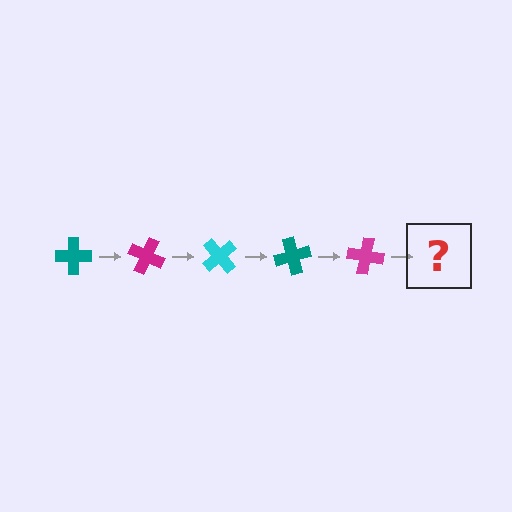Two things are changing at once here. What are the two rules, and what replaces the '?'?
The two rules are that it rotates 25 degrees each step and the color cycles through teal, magenta, and cyan. The '?' should be a cyan cross, rotated 125 degrees from the start.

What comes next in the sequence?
The next element should be a cyan cross, rotated 125 degrees from the start.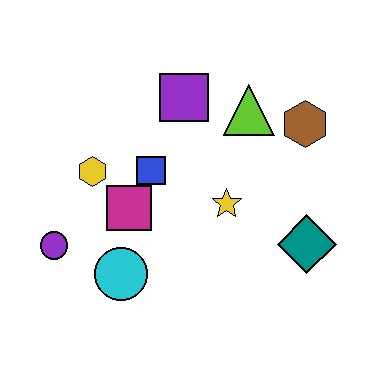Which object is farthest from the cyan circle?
The brown hexagon is farthest from the cyan circle.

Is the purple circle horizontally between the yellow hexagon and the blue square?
No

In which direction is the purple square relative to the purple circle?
The purple square is above the purple circle.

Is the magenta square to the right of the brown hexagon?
No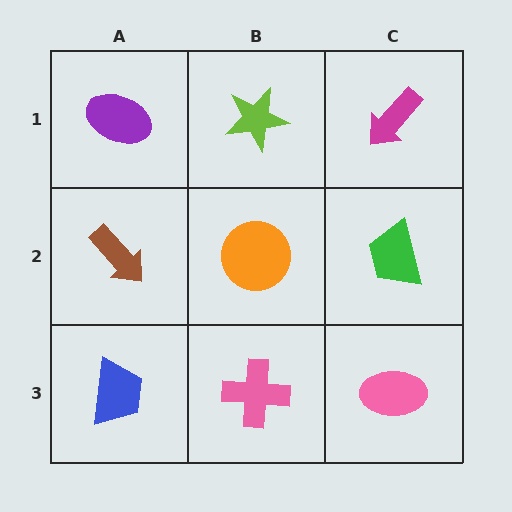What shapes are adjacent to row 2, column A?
A purple ellipse (row 1, column A), a blue trapezoid (row 3, column A), an orange circle (row 2, column B).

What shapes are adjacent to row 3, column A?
A brown arrow (row 2, column A), a pink cross (row 3, column B).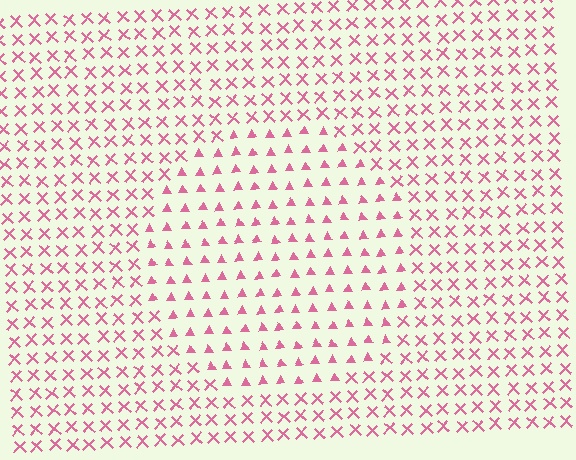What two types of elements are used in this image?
The image uses triangles inside the circle region and X marks outside it.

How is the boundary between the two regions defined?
The boundary is defined by a change in element shape: triangles inside vs. X marks outside. All elements share the same color and spacing.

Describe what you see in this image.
The image is filled with small pink elements arranged in a uniform grid. A circle-shaped region contains triangles, while the surrounding area contains X marks. The boundary is defined purely by the change in element shape.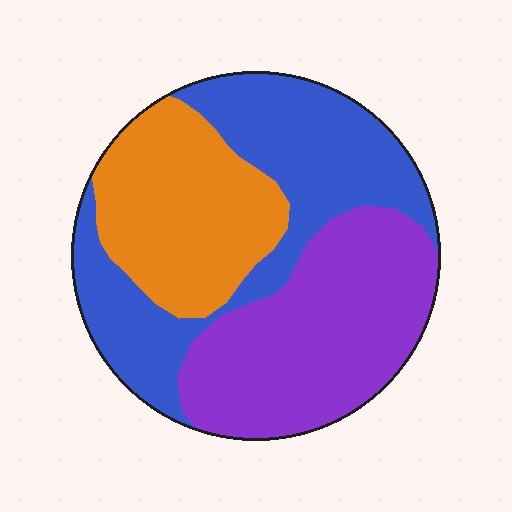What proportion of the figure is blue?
Blue takes up about three eighths (3/8) of the figure.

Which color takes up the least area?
Orange, at roughly 25%.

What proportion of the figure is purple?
Purple covers 36% of the figure.